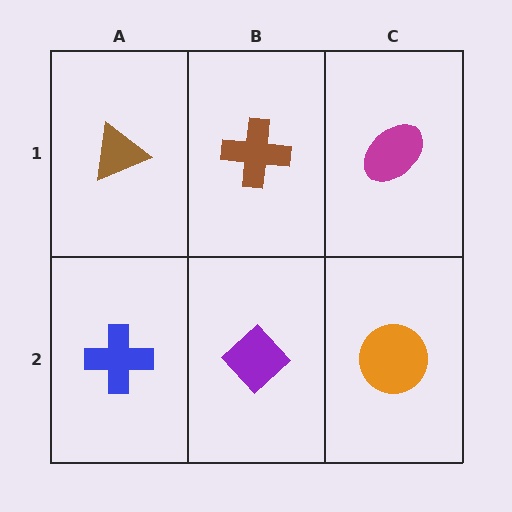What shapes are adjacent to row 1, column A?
A blue cross (row 2, column A), a brown cross (row 1, column B).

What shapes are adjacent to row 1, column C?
An orange circle (row 2, column C), a brown cross (row 1, column B).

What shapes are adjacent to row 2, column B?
A brown cross (row 1, column B), a blue cross (row 2, column A), an orange circle (row 2, column C).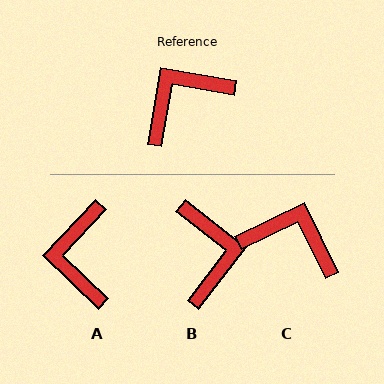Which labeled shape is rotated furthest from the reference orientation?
B, about 118 degrees away.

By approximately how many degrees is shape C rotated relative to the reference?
Approximately 54 degrees clockwise.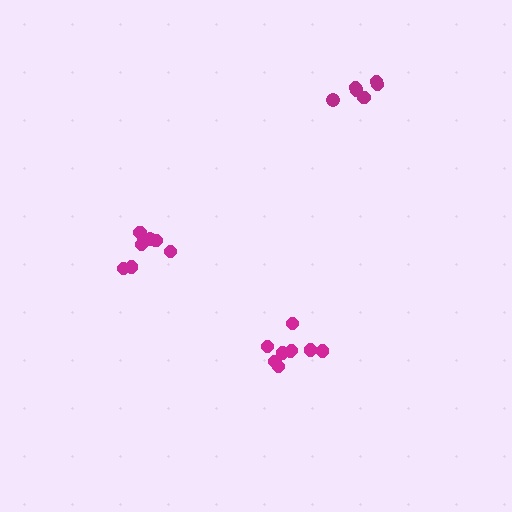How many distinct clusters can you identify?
There are 3 distinct clusters.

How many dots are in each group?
Group 1: 9 dots, Group 2: 8 dots, Group 3: 6 dots (23 total).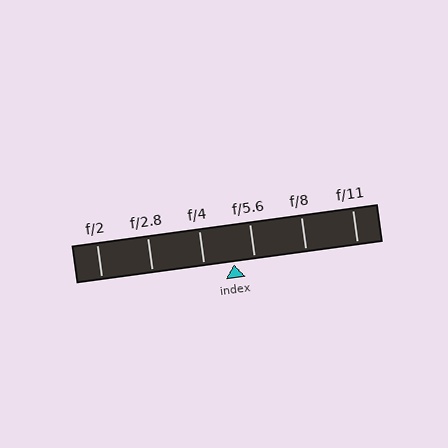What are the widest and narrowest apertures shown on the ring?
The widest aperture shown is f/2 and the narrowest is f/11.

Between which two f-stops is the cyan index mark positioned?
The index mark is between f/4 and f/5.6.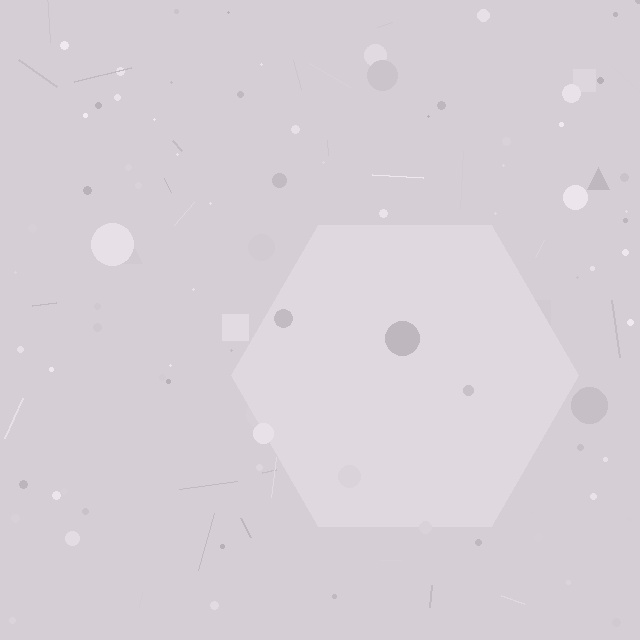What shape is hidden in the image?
A hexagon is hidden in the image.